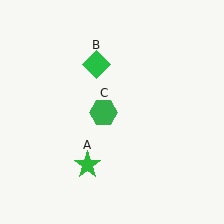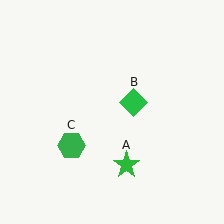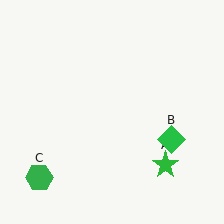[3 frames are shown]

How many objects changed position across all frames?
3 objects changed position: green star (object A), green diamond (object B), green hexagon (object C).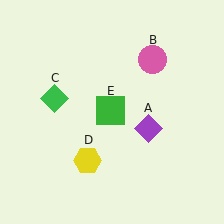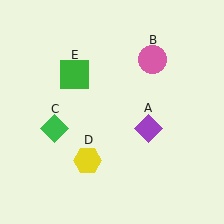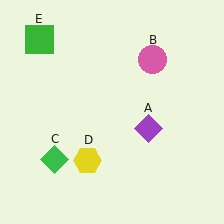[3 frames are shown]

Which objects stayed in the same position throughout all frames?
Purple diamond (object A) and pink circle (object B) and yellow hexagon (object D) remained stationary.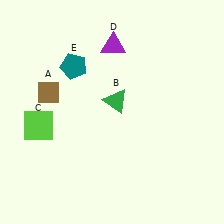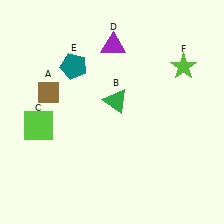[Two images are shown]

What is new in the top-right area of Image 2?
A lime star (F) was added in the top-right area of Image 2.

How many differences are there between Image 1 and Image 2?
There is 1 difference between the two images.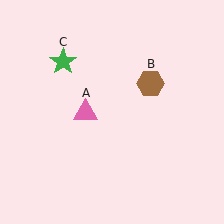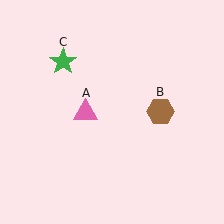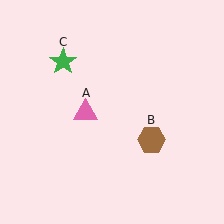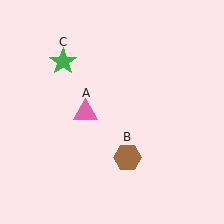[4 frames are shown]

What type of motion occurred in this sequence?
The brown hexagon (object B) rotated clockwise around the center of the scene.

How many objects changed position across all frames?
1 object changed position: brown hexagon (object B).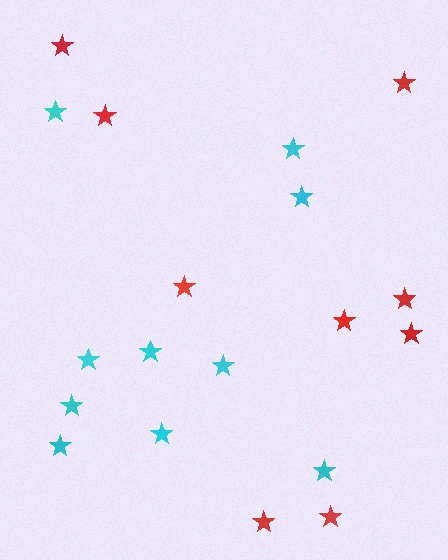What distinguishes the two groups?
There are 2 groups: one group of red stars (9) and one group of cyan stars (10).